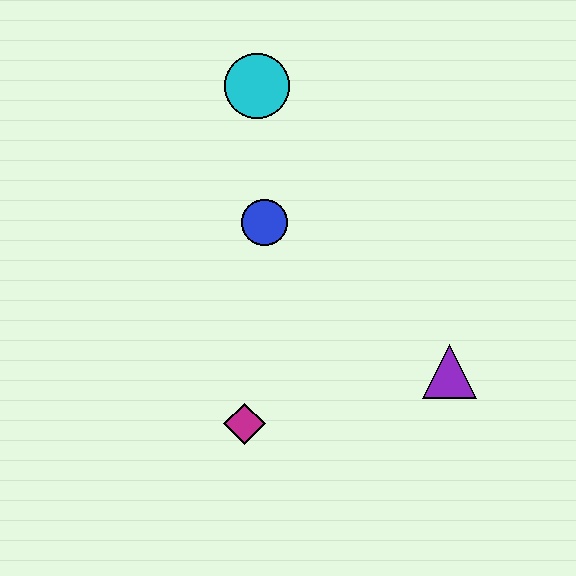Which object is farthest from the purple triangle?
The cyan circle is farthest from the purple triangle.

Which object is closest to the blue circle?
The cyan circle is closest to the blue circle.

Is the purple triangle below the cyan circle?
Yes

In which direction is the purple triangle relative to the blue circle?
The purple triangle is to the right of the blue circle.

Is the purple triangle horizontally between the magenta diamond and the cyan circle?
No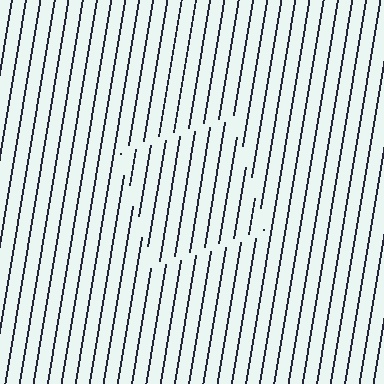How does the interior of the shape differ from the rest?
The interior of the shape contains the same grating, shifted by half a period — the contour is defined by the phase discontinuity where line-ends from the inner and outer gratings abut.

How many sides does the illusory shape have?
4 sides — the line-ends trace a square.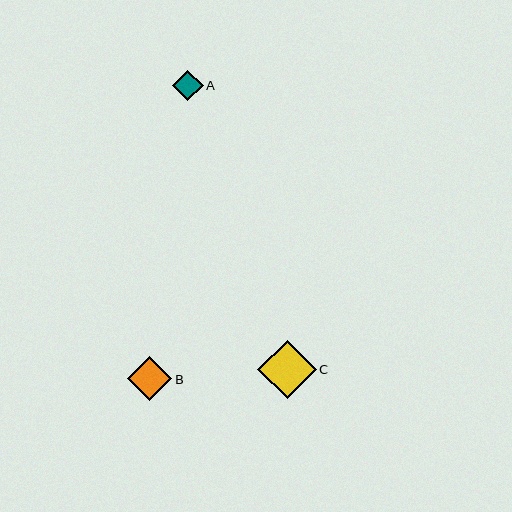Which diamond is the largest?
Diamond C is the largest with a size of approximately 58 pixels.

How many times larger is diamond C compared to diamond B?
Diamond C is approximately 1.3 times the size of diamond B.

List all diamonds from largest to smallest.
From largest to smallest: C, B, A.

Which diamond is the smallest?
Diamond A is the smallest with a size of approximately 31 pixels.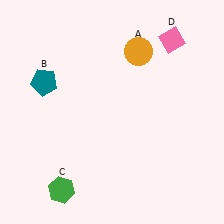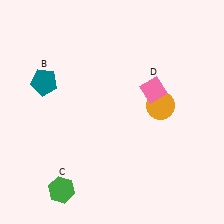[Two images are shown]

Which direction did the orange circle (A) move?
The orange circle (A) moved down.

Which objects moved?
The objects that moved are: the orange circle (A), the pink diamond (D).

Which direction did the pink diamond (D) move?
The pink diamond (D) moved down.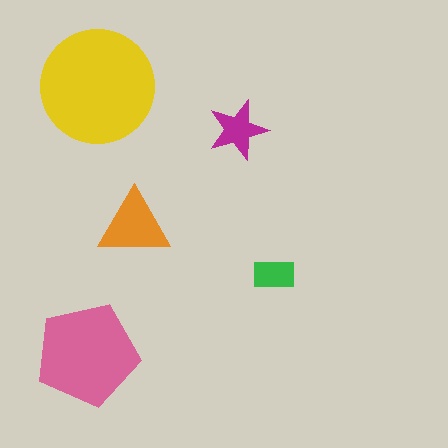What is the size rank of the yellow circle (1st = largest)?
1st.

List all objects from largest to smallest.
The yellow circle, the pink pentagon, the orange triangle, the magenta star, the green rectangle.